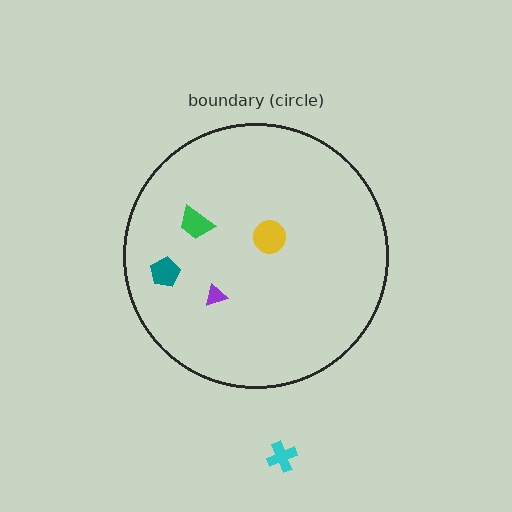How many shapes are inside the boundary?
4 inside, 1 outside.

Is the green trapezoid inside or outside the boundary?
Inside.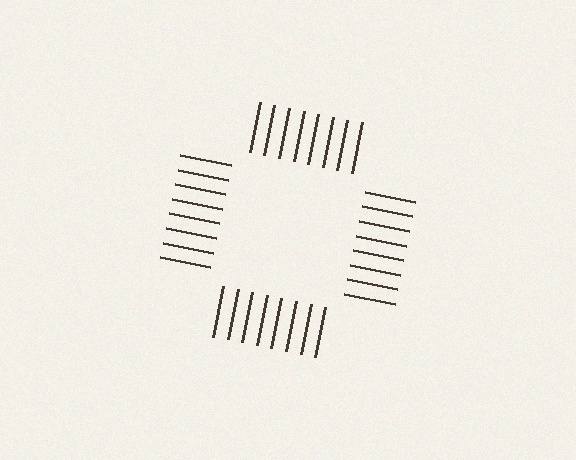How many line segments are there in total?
32 — 8 along each of the 4 edges.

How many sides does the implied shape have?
4 sides — the line-ends trace a square.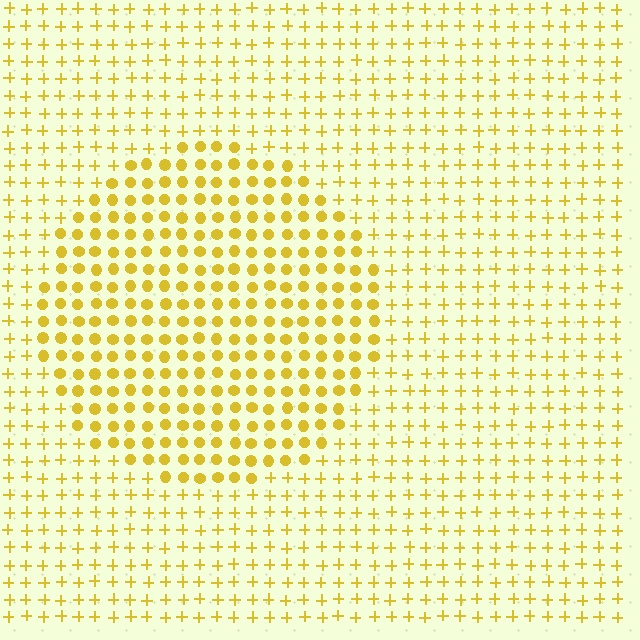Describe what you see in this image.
The image is filled with small yellow elements arranged in a uniform grid. A circle-shaped region contains circles, while the surrounding area contains plus signs. The boundary is defined purely by the change in element shape.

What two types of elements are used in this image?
The image uses circles inside the circle region and plus signs outside it.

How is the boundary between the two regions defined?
The boundary is defined by a change in element shape: circles inside vs. plus signs outside. All elements share the same color and spacing.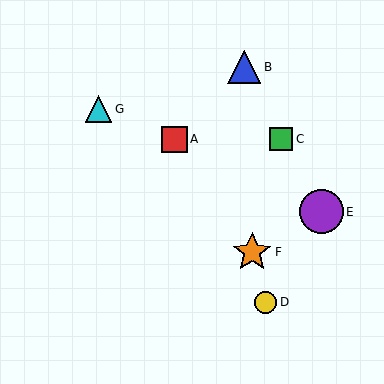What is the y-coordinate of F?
Object F is at y≈252.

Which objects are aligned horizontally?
Objects A, C are aligned horizontally.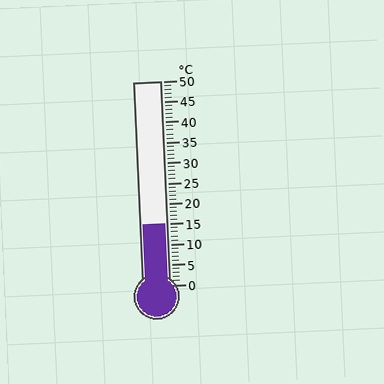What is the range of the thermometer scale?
The thermometer scale ranges from 0°C to 50°C.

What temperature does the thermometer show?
The thermometer shows approximately 15°C.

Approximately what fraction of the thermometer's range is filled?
The thermometer is filled to approximately 30% of its range.